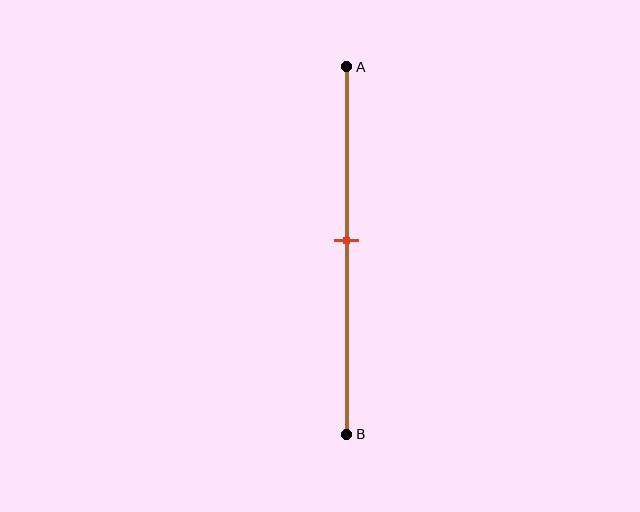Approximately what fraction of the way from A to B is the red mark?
The red mark is approximately 45% of the way from A to B.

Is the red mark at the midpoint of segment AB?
Yes, the mark is approximately at the midpoint.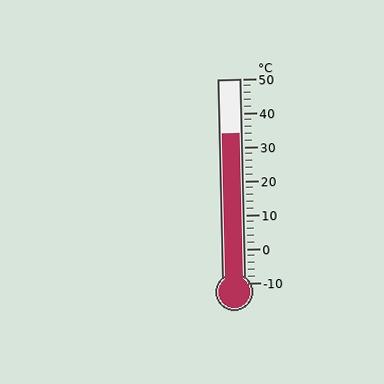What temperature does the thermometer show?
The thermometer shows approximately 34°C.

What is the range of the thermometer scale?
The thermometer scale ranges from -10°C to 50°C.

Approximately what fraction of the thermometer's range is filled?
The thermometer is filled to approximately 75% of its range.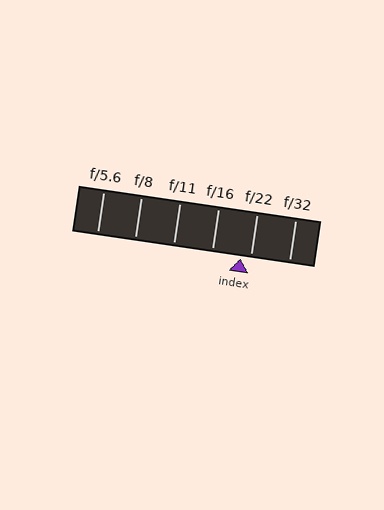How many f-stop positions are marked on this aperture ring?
There are 6 f-stop positions marked.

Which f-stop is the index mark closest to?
The index mark is closest to f/22.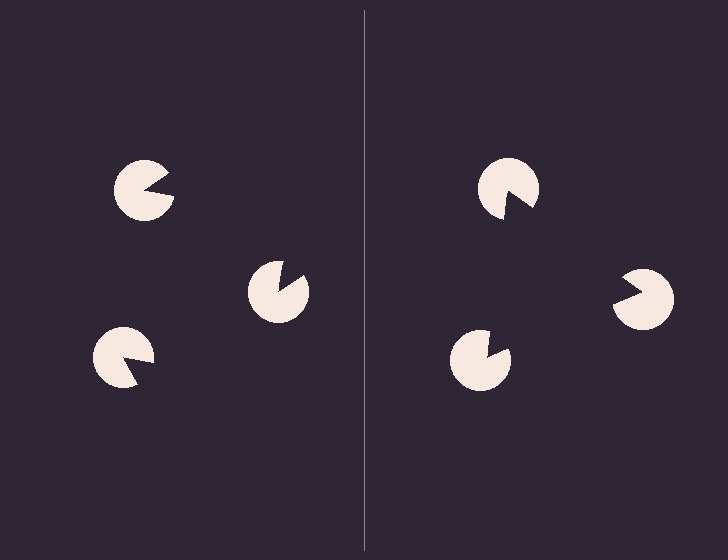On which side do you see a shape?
An illusory triangle appears on the right side. On the left side the wedge cuts are rotated, so no coherent shape forms.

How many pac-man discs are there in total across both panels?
6 — 3 on each side.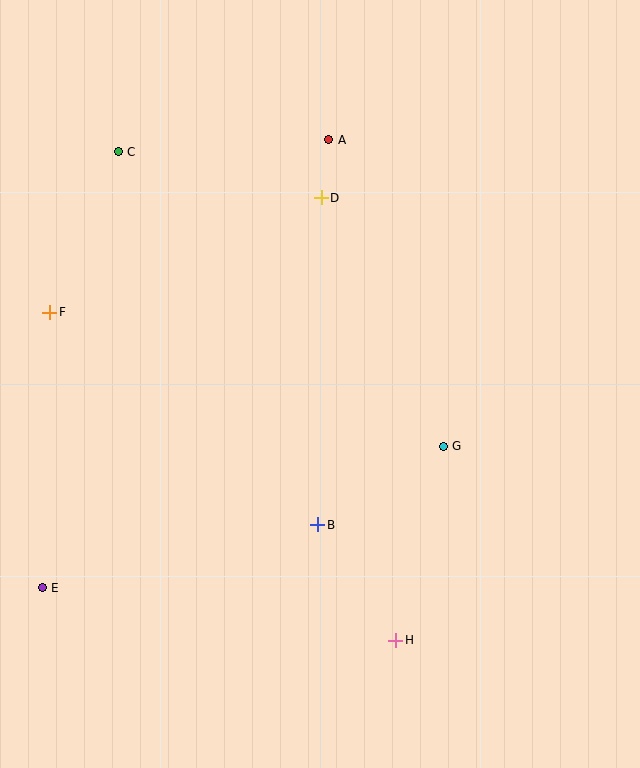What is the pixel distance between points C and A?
The distance between C and A is 211 pixels.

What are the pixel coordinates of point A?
Point A is at (329, 140).